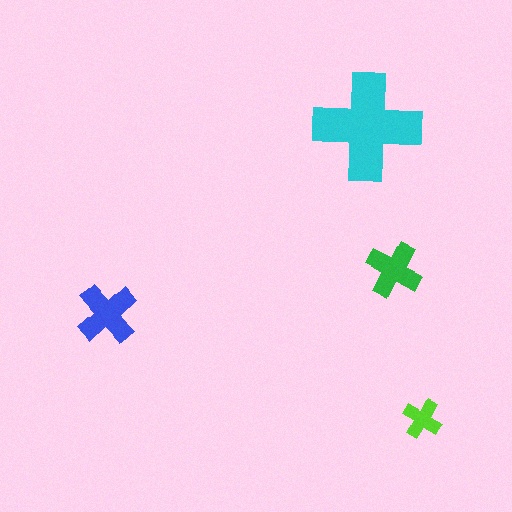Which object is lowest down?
The lime cross is bottommost.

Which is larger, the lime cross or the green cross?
The green one.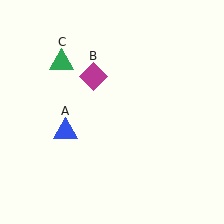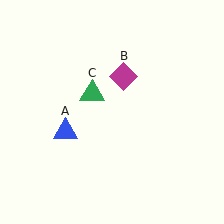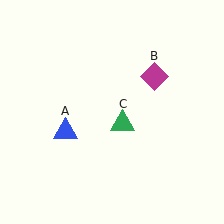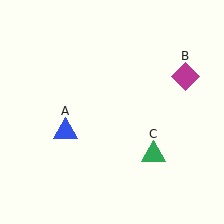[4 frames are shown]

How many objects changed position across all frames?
2 objects changed position: magenta diamond (object B), green triangle (object C).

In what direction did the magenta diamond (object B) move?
The magenta diamond (object B) moved right.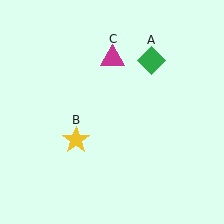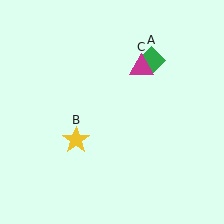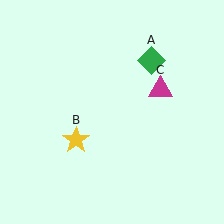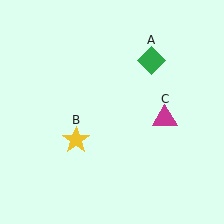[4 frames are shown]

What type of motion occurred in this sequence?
The magenta triangle (object C) rotated clockwise around the center of the scene.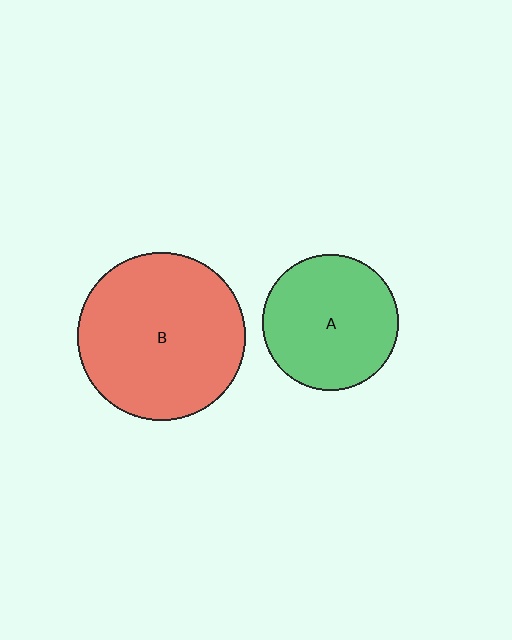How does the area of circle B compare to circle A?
Approximately 1.5 times.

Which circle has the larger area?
Circle B (red).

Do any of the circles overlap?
No, none of the circles overlap.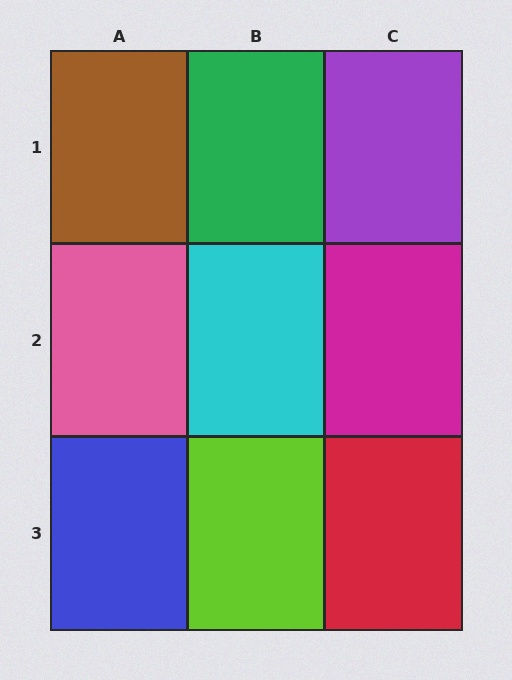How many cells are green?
1 cell is green.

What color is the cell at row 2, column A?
Pink.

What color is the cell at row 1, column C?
Purple.